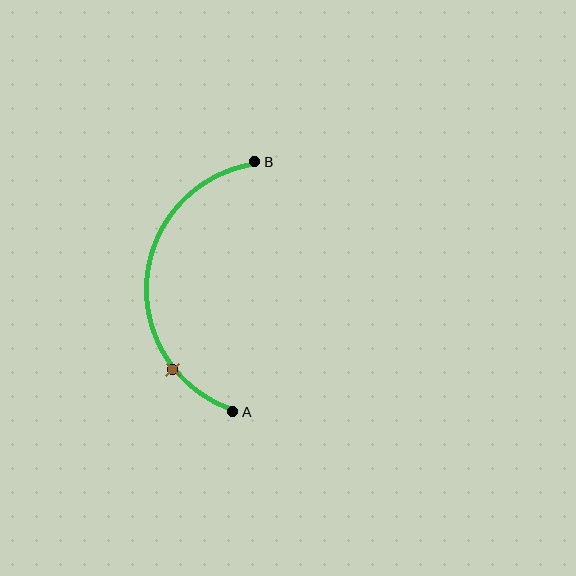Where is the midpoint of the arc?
The arc midpoint is the point on the curve farthest from the straight line joining A and B. It sits to the left of that line.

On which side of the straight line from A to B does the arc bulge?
The arc bulges to the left of the straight line connecting A and B.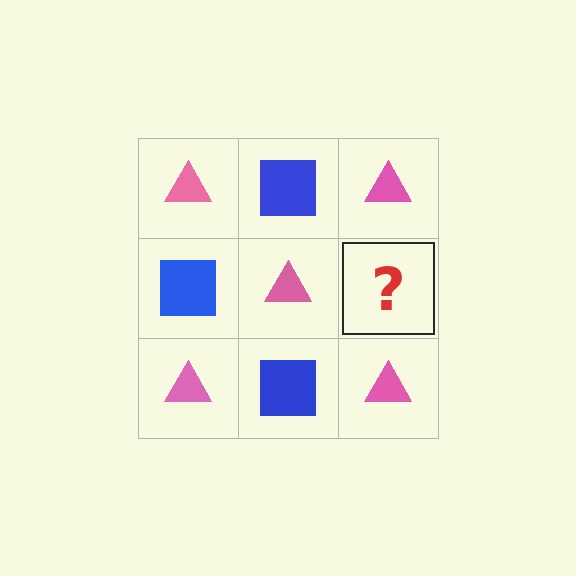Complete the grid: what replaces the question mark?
The question mark should be replaced with a blue square.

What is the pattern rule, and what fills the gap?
The rule is that it alternates pink triangle and blue square in a checkerboard pattern. The gap should be filled with a blue square.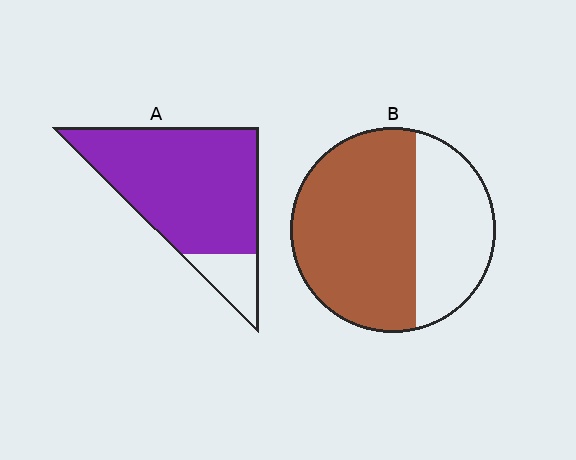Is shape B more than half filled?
Yes.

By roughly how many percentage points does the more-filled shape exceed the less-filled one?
By roughly 20 percentage points (A over B).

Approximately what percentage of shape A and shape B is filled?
A is approximately 85% and B is approximately 65%.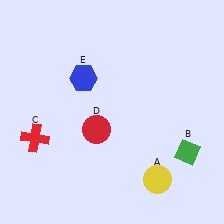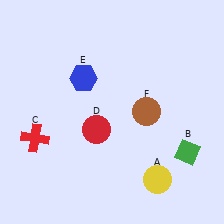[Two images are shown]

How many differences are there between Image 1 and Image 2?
There is 1 difference between the two images.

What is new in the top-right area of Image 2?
A brown circle (F) was added in the top-right area of Image 2.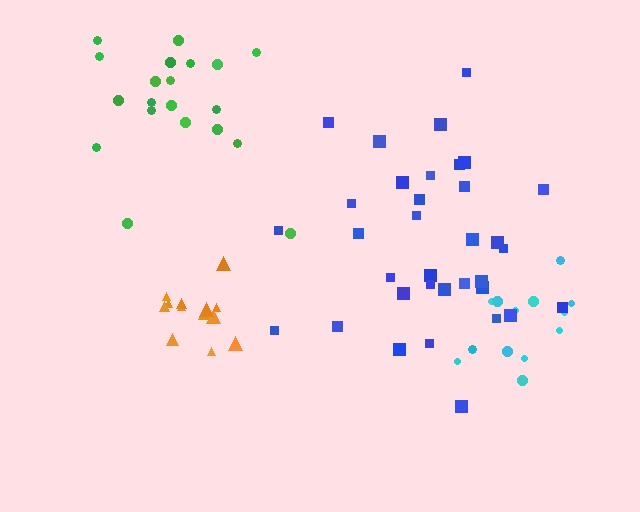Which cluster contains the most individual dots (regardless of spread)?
Blue (34).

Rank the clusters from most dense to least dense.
orange, cyan, blue, green.